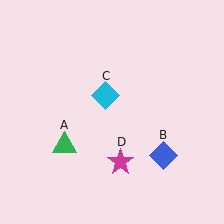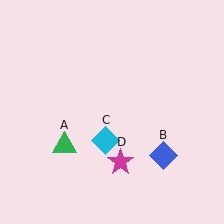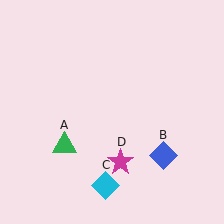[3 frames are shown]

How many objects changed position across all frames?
1 object changed position: cyan diamond (object C).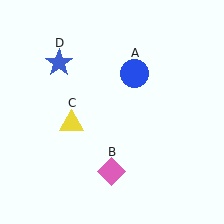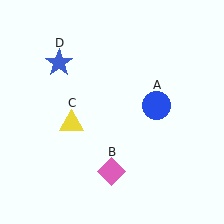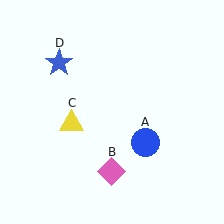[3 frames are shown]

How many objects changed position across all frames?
1 object changed position: blue circle (object A).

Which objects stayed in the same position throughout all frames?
Pink diamond (object B) and yellow triangle (object C) and blue star (object D) remained stationary.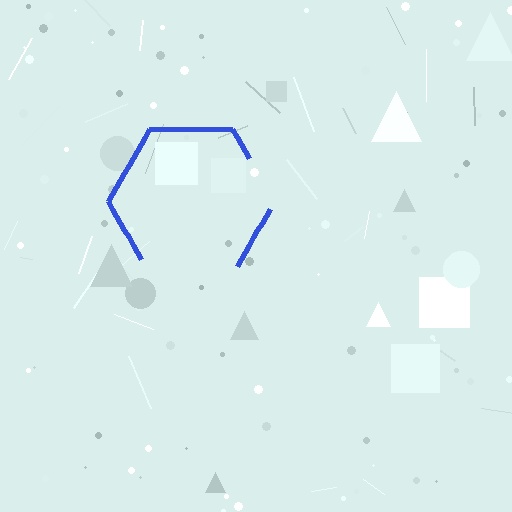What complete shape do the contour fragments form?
The contour fragments form a hexagon.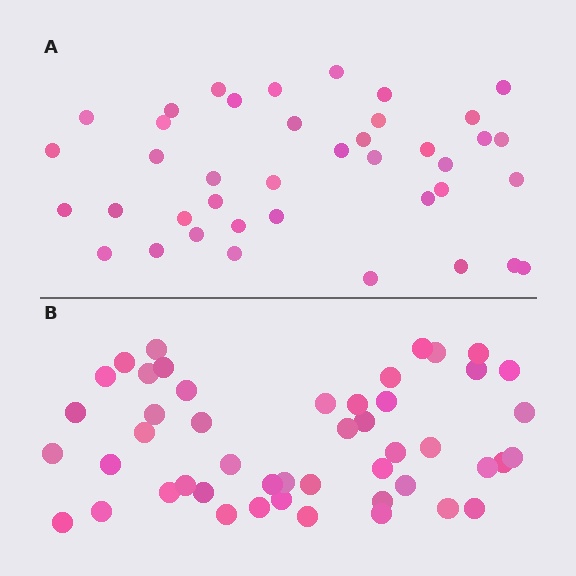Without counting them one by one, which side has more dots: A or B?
Region B (the bottom region) has more dots.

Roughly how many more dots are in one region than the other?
Region B has roughly 8 or so more dots than region A.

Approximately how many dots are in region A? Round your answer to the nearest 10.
About 40 dots.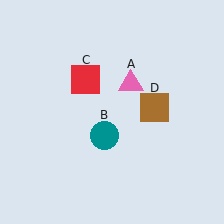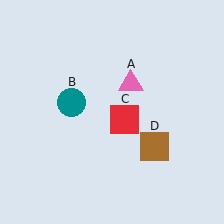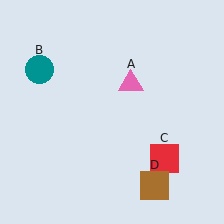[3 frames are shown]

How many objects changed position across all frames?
3 objects changed position: teal circle (object B), red square (object C), brown square (object D).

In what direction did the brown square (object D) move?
The brown square (object D) moved down.